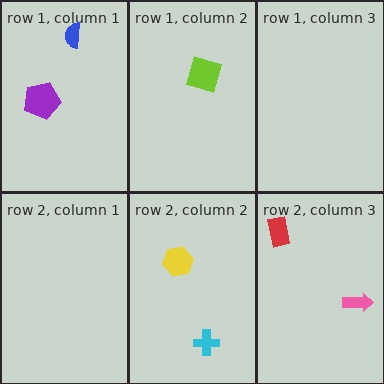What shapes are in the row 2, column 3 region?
The pink arrow, the red rectangle.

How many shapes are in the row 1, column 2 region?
1.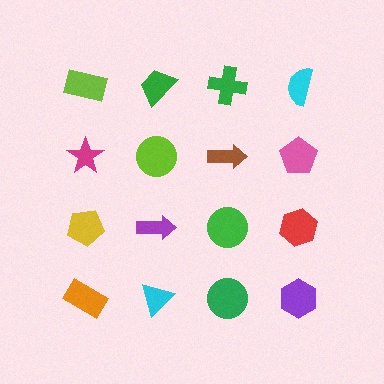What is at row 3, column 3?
A green circle.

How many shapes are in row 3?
4 shapes.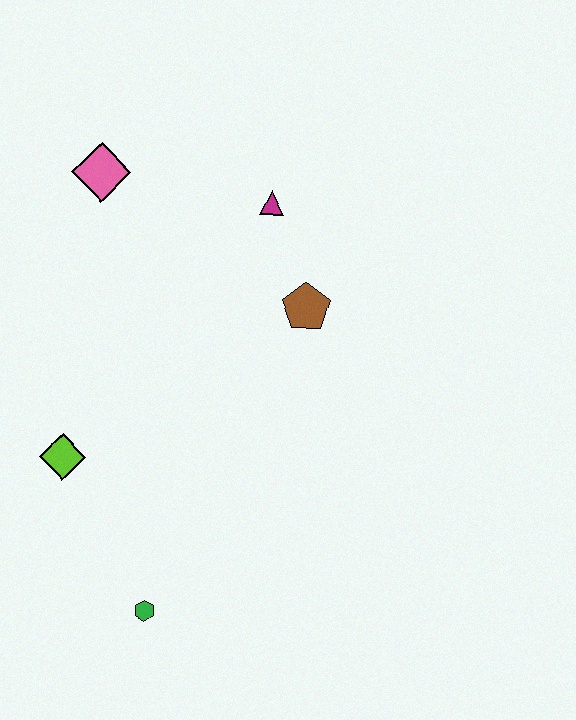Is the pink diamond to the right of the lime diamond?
Yes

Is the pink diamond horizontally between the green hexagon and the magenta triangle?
No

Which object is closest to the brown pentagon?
The magenta triangle is closest to the brown pentagon.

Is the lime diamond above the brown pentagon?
No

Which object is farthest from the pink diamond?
The green hexagon is farthest from the pink diamond.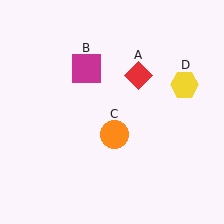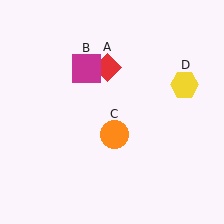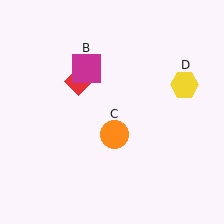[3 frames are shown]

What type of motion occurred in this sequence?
The red diamond (object A) rotated counterclockwise around the center of the scene.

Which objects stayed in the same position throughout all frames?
Magenta square (object B) and orange circle (object C) and yellow hexagon (object D) remained stationary.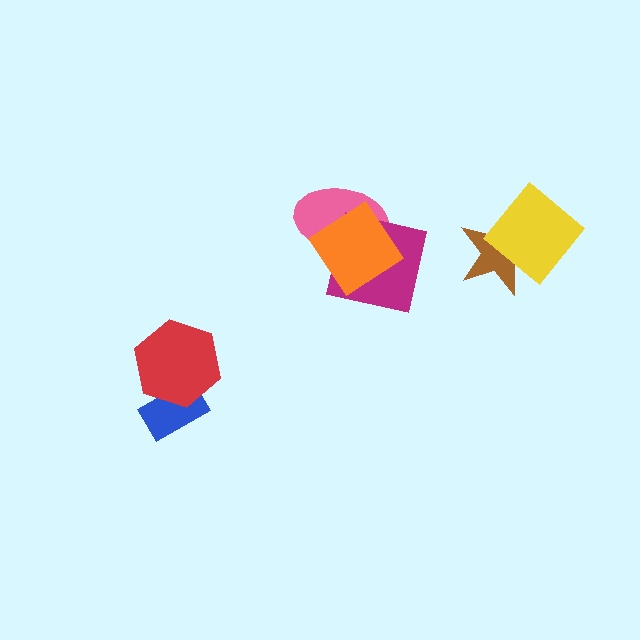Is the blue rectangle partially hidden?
Yes, it is partially covered by another shape.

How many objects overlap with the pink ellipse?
2 objects overlap with the pink ellipse.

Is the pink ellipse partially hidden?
Yes, it is partially covered by another shape.